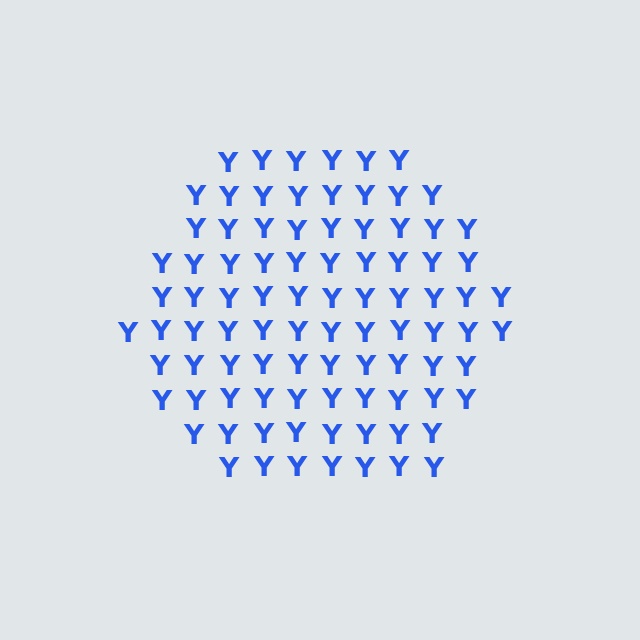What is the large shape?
The large shape is a hexagon.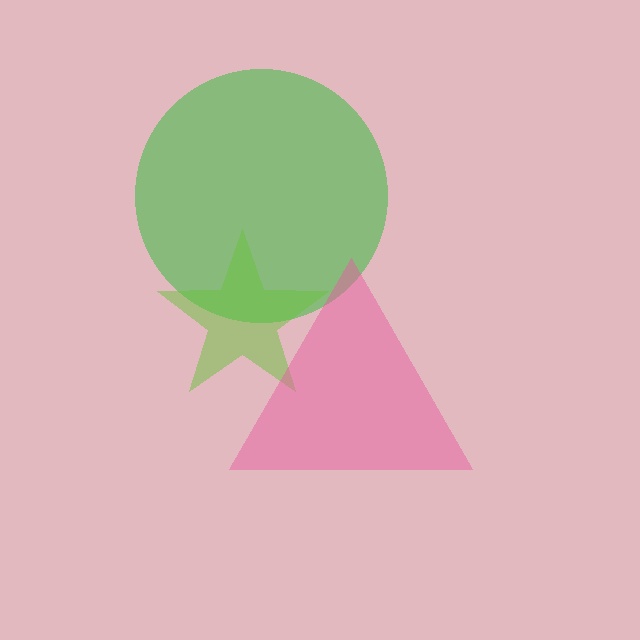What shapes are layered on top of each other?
The layered shapes are: a green circle, a lime star, a pink triangle.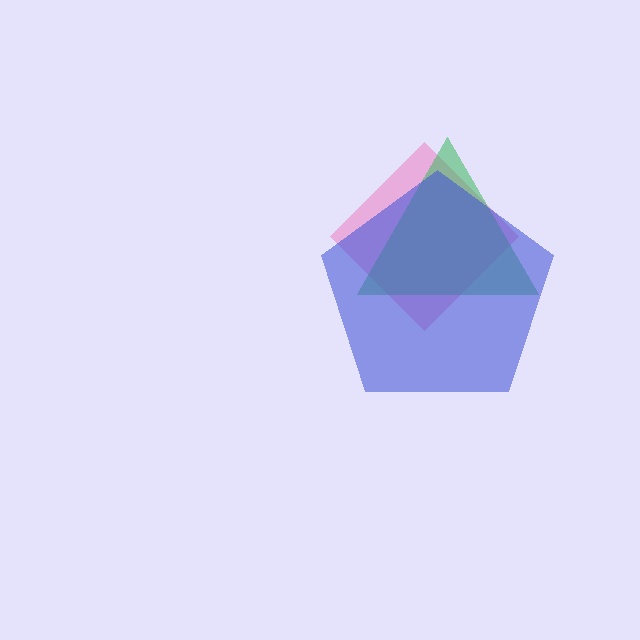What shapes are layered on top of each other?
The layered shapes are: a pink diamond, a green triangle, a blue pentagon.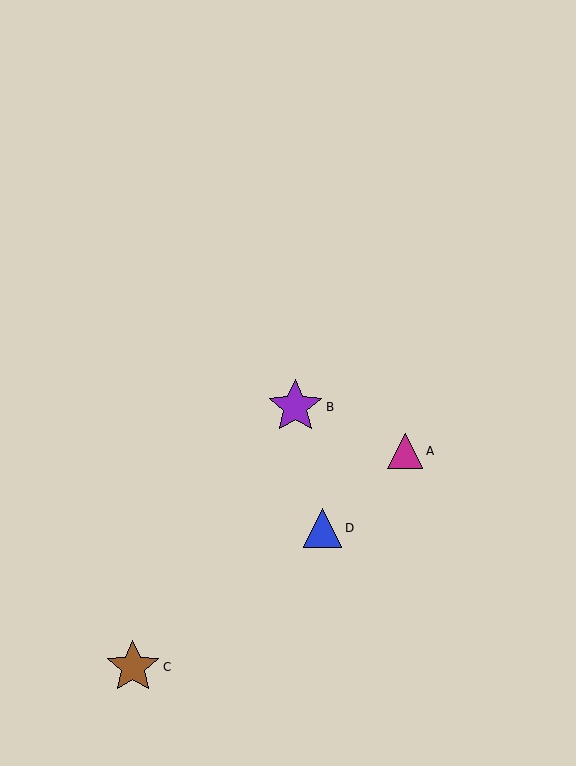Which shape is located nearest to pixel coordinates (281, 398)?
The purple star (labeled B) at (295, 407) is nearest to that location.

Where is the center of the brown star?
The center of the brown star is at (133, 667).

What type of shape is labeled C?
Shape C is a brown star.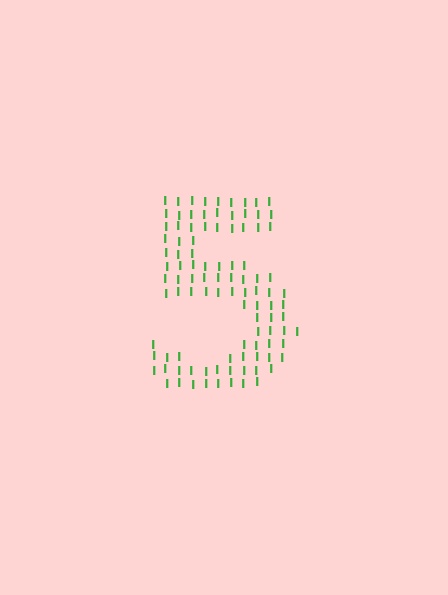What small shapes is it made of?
It is made of small letter I's.